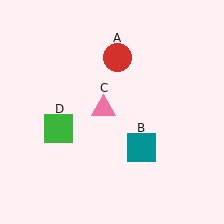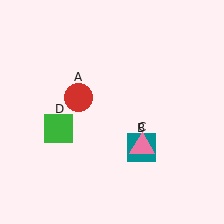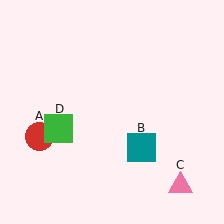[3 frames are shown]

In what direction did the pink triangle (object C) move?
The pink triangle (object C) moved down and to the right.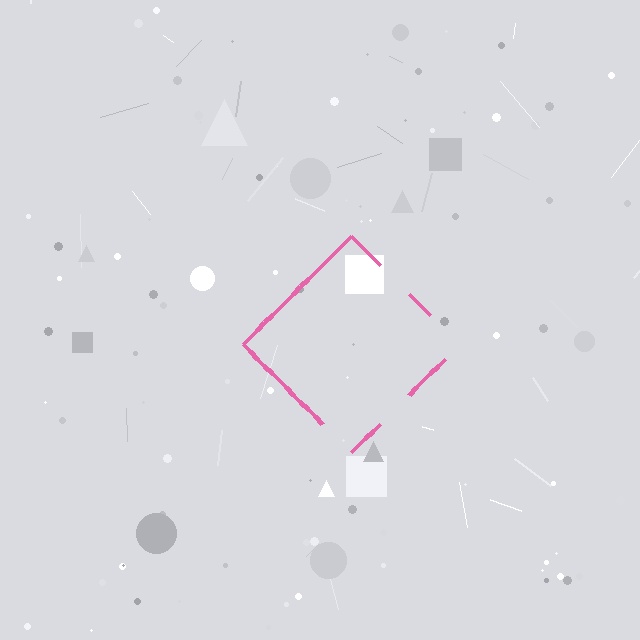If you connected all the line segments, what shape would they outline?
They would outline a diamond.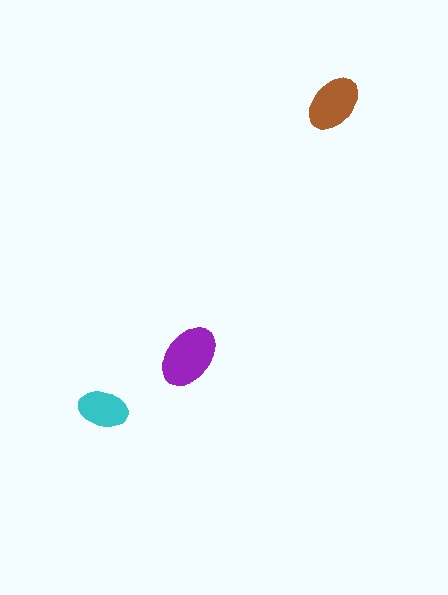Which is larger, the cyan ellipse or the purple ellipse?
The purple one.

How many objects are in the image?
There are 3 objects in the image.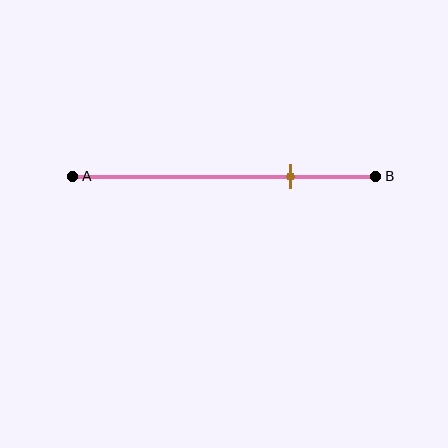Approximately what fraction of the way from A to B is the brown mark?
The brown mark is approximately 70% of the way from A to B.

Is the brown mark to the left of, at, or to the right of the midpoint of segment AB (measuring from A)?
The brown mark is to the right of the midpoint of segment AB.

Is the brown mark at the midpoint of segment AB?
No, the mark is at about 70% from A, not at the 50% midpoint.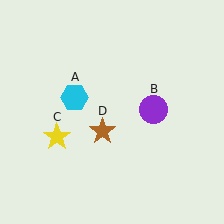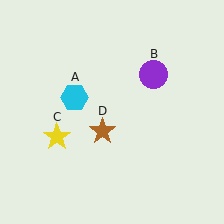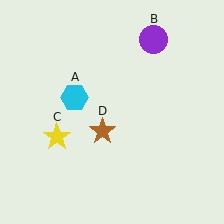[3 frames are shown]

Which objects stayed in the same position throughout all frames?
Cyan hexagon (object A) and yellow star (object C) and brown star (object D) remained stationary.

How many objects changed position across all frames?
1 object changed position: purple circle (object B).